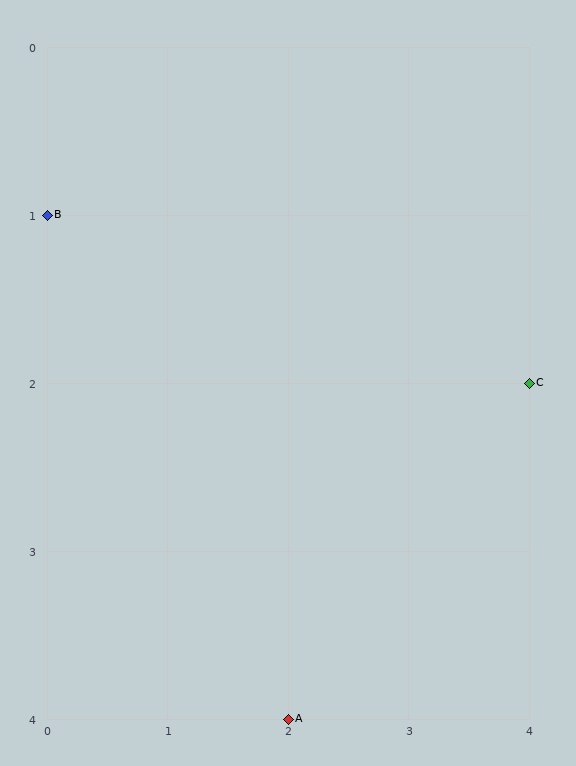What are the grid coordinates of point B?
Point B is at grid coordinates (0, 1).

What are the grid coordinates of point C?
Point C is at grid coordinates (4, 2).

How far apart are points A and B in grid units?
Points A and B are 2 columns and 3 rows apart (about 3.6 grid units diagonally).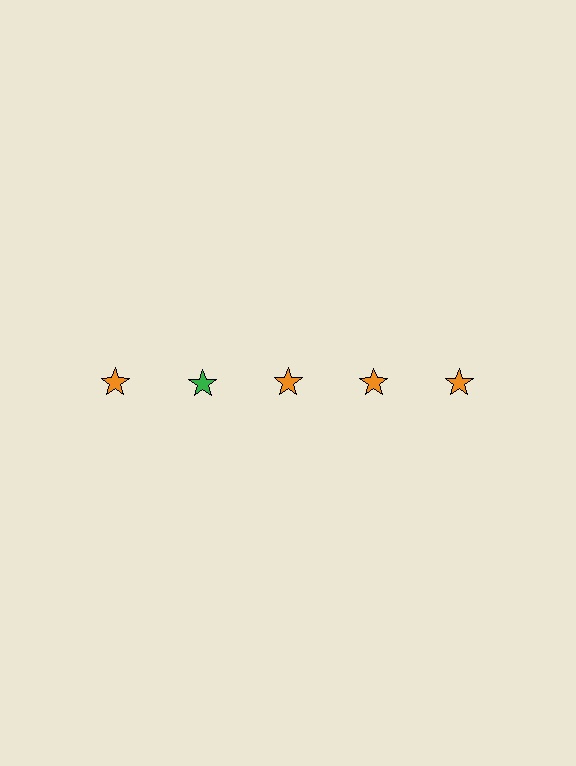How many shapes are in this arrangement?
There are 5 shapes arranged in a grid pattern.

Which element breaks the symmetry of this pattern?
The green star in the top row, second from left column breaks the symmetry. All other shapes are orange stars.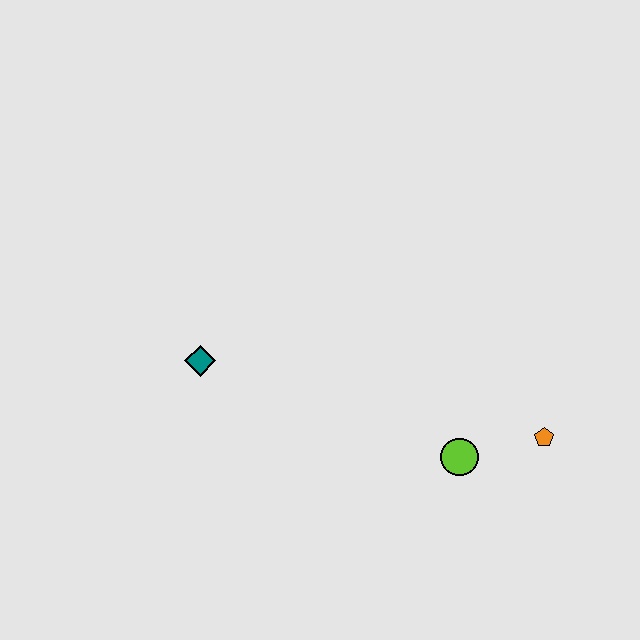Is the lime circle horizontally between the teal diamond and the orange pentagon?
Yes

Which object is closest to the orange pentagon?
The lime circle is closest to the orange pentagon.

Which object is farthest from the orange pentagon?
The teal diamond is farthest from the orange pentagon.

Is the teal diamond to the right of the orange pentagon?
No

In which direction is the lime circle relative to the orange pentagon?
The lime circle is to the left of the orange pentagon.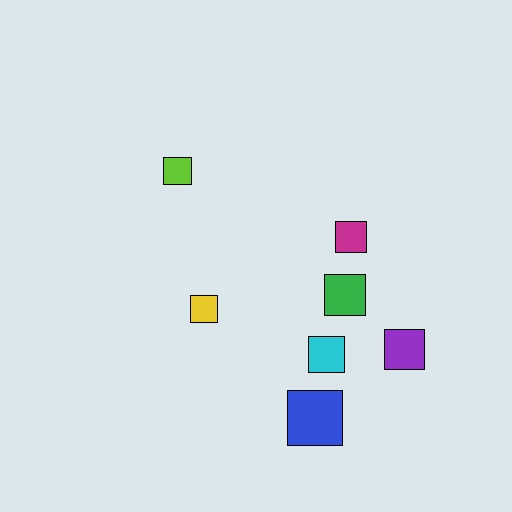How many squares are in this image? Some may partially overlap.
There are 7 squares.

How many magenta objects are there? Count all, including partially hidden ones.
There is 1 magenta object.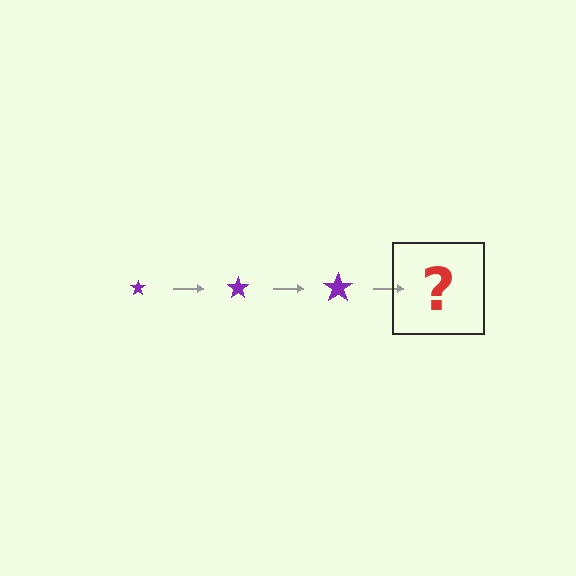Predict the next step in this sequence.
The next step is a purple star, larger than the previous one.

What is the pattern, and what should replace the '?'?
The pattern is that the star gets progressively larger each step. The '?' should be a purple star, larger than the previous one.